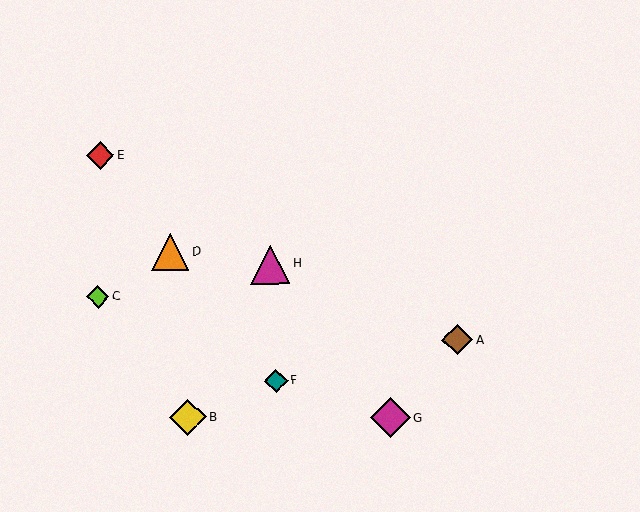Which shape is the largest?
The magenta diamond (labeled G) is the largest.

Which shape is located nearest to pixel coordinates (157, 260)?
The orange triangle (labeled D) at (170, 252) is nearest to that location.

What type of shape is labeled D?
Shape D is an orange triangle.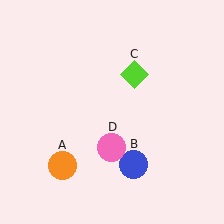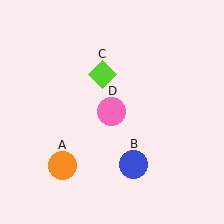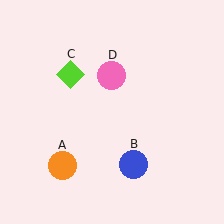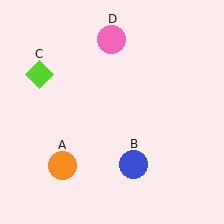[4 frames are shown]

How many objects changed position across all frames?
2 objects changed position: lime diamond (object C), pink circle (object D).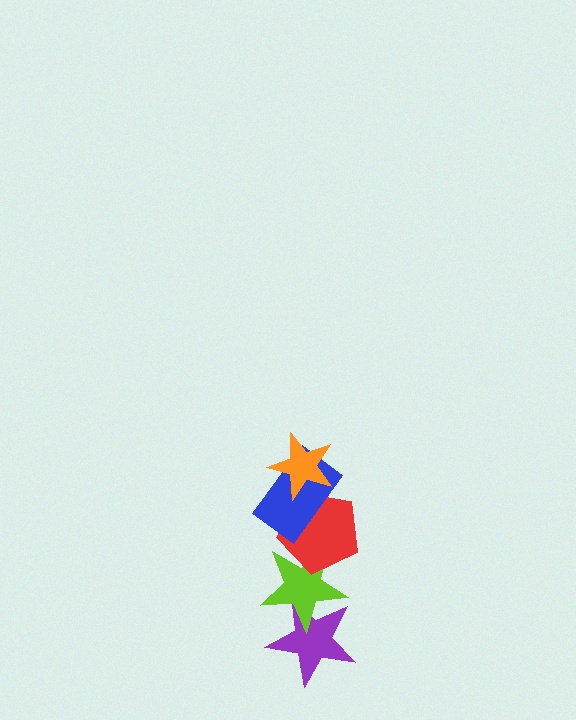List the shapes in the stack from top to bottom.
From top to bottom: the orange star, the blue rectangle, the red pentagon, the lime star, the purple star.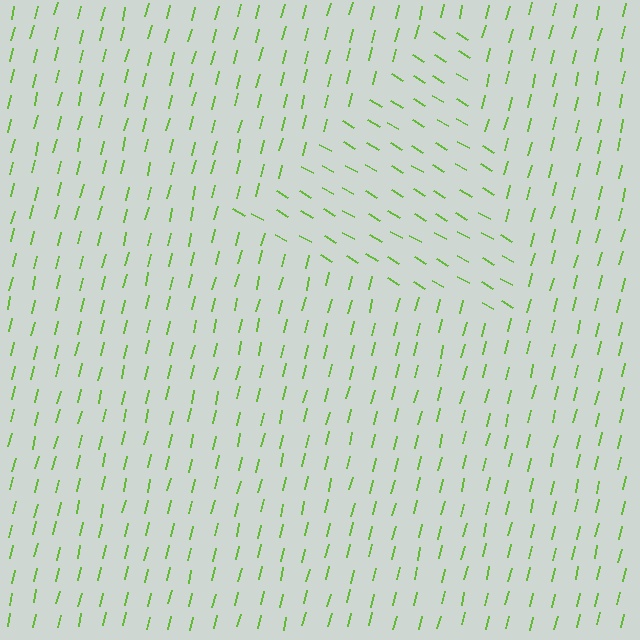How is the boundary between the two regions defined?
The boundary is defined purely by a change in line orientation (approximately 73 degrees difference). All lines are the same color and thickness.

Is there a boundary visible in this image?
Yes, there is a texture boundary formed by a change in line orientation.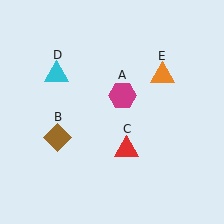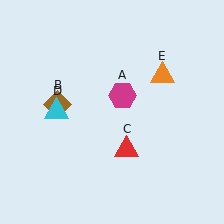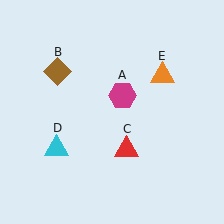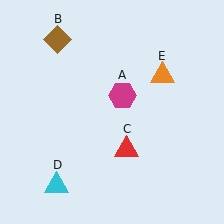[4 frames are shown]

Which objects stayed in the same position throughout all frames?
Magenta hexagon (object A) and red triangle (object C) and orange triangle (object E) remained stationary.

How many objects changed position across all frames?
2 objects changed position: brown diamond (object B), cyan triangle (object D).